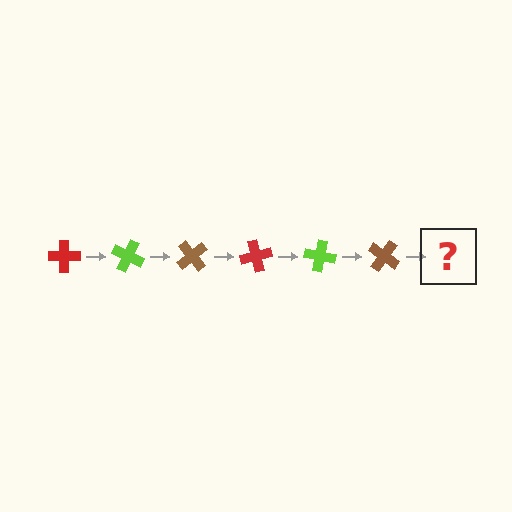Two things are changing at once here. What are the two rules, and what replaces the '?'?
The two rules are that it rotates 25 degrees each step and the color cycles through red, lime, and brown. The '?' should be a red cross, rotated 150 degrees from the start.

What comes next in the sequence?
The next element should be a red cross, rotated 150 degrees from the start.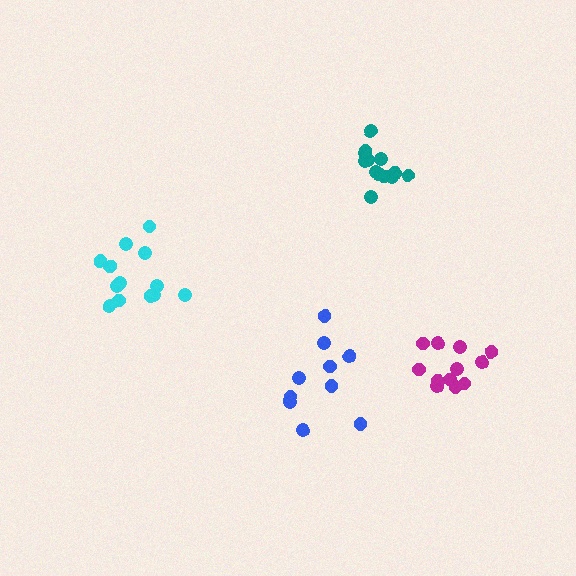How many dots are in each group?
Group 1: 13 dots, Group 2: 10 dots, Group 3: 13 dots, Group 4: 12 dots (48 total).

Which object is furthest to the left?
The cyan cluster is leftmost.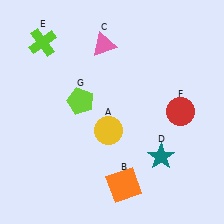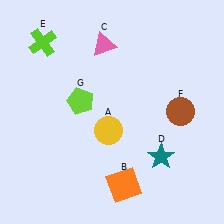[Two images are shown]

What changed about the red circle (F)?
In Image 1, F is red. In Image 2, it changed to brown.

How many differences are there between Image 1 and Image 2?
There is 1 difference between the two images.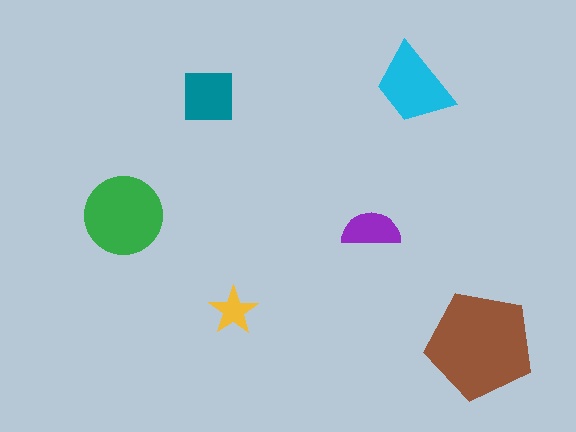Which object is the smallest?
The yellow star.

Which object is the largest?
The brown pentagon.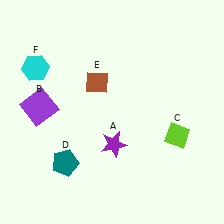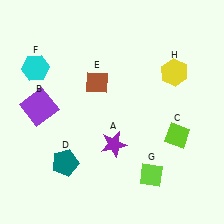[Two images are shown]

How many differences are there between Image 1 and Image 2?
There are 2 differences between the two images.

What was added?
A lime diamond (G), a yellow hexagon (H) were added in Image 2.